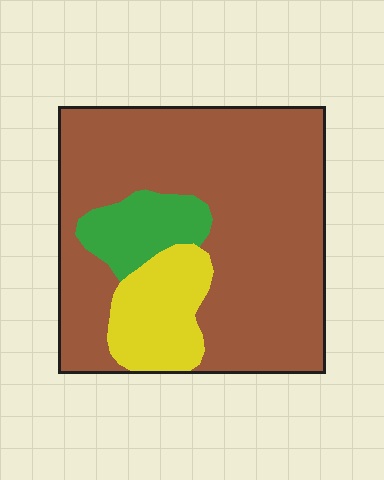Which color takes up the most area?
Brown, at roughly 75%.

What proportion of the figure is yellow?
Yellow takes up about one sixth (1/6) of the figure.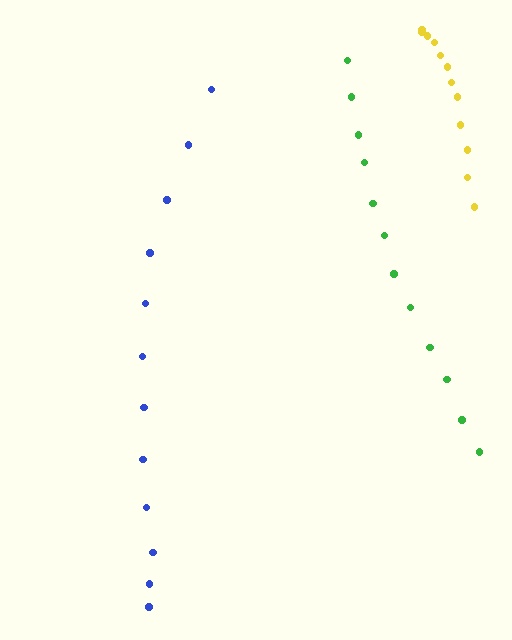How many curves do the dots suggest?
There are 3 distinct paths.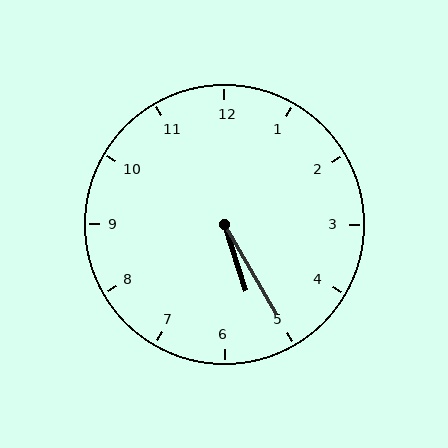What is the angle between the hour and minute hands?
Approximately 12 degrees.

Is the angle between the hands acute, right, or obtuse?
It is acute.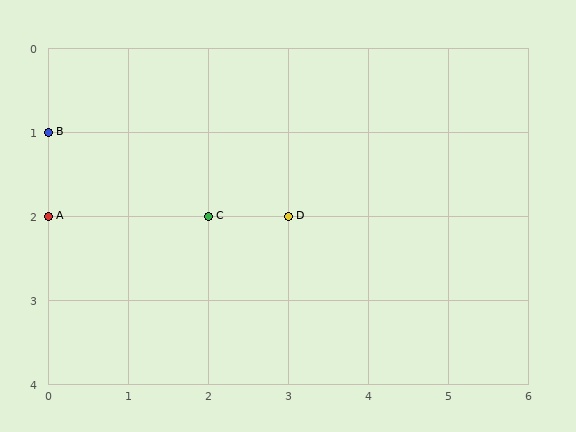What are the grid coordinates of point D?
Point D is at grid coordinates (3, 2).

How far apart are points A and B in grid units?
Points A and B are 1 row apart.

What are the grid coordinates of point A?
Point A is at grid coordinates (0, 2).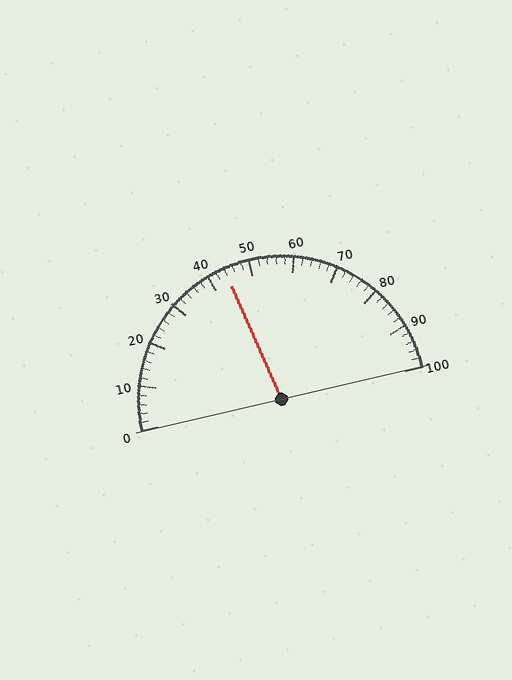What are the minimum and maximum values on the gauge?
The gauge ranges from 0 to 100.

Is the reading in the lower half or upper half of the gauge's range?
The reading is in the lower half of the range (0 to 100).